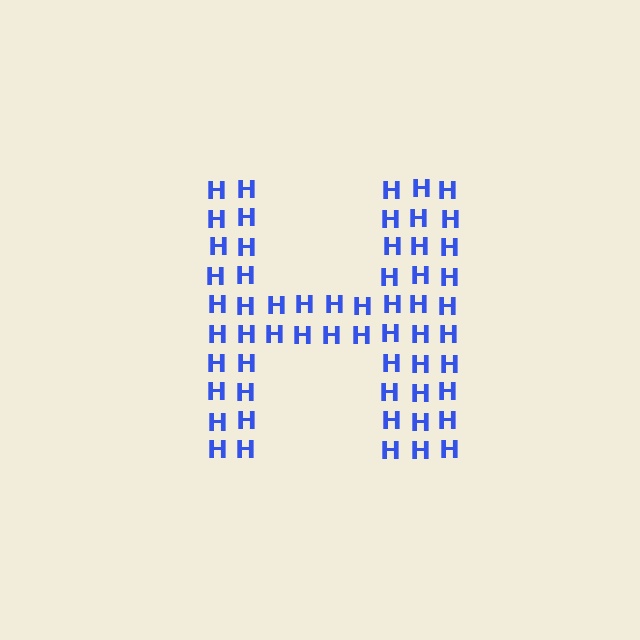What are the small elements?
The small elements are letter H's.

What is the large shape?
The large shape is the letter H.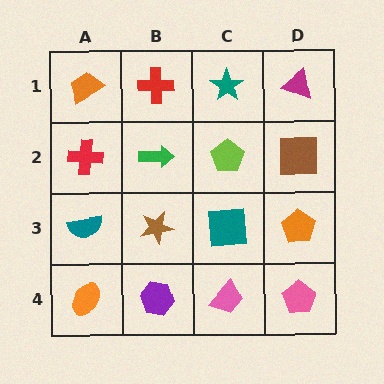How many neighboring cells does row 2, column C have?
4.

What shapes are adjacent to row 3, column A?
A red cross (row 2, column A), an orange ellipse (row 4, column A), a brown star (row 3, column B).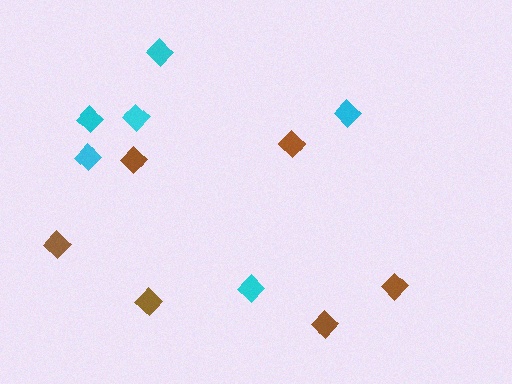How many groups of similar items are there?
There are 2 groups: one group of cyan diamonds (6) and one group of brown diamonds (6).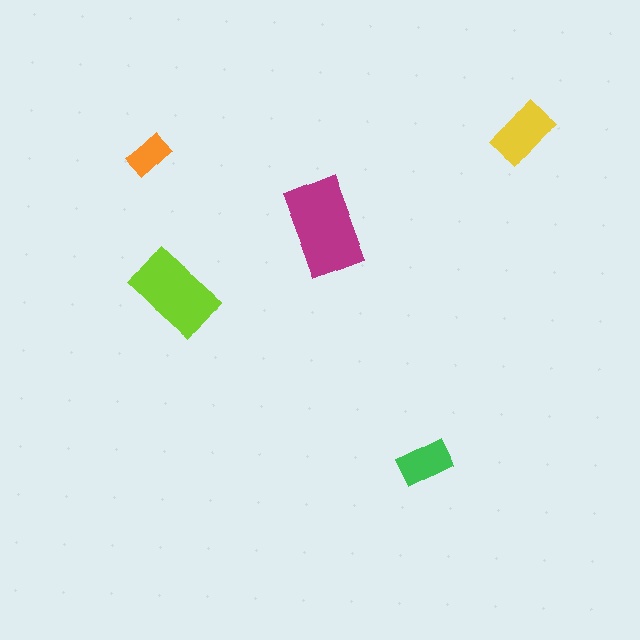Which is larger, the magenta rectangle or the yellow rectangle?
The magenta one.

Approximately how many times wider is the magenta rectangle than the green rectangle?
About 2 times wider.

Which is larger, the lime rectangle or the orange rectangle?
The lime one.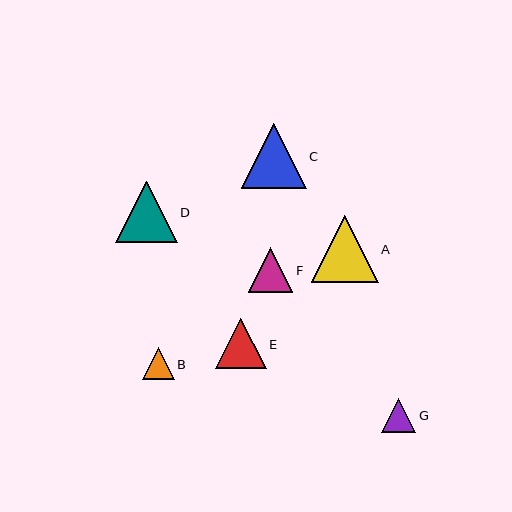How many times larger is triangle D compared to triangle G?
Triangle D is approximately 1.8 times the size of triangle G.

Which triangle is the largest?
Triangle A is the largest with a size of approximately 67 pixels.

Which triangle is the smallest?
Triangle B is the smallest with a size of approximately 32 pixels.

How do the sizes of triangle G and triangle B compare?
Triangle G and triangle B are approximately the same size.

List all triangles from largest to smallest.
From largest to smallest: A, C, D, E, F, G, B.